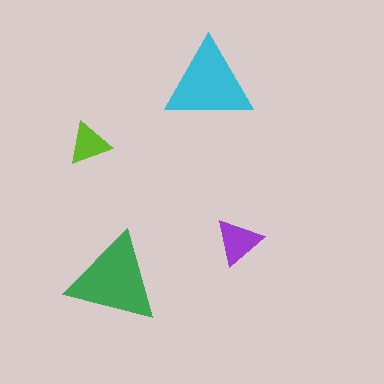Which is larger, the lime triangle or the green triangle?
The green one.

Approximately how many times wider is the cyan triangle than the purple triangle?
About 2 times wider.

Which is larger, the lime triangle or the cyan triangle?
The cyan one.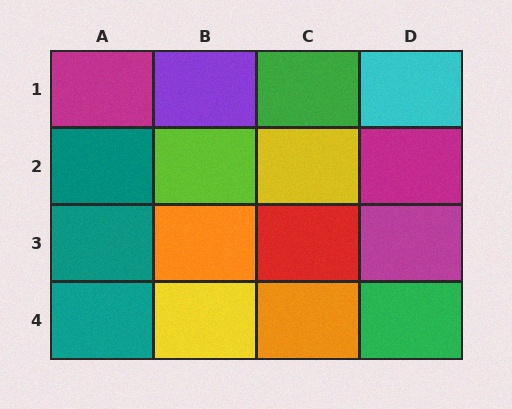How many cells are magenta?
3 cells are magenta.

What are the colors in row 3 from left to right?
Teal, orange, red, magenta.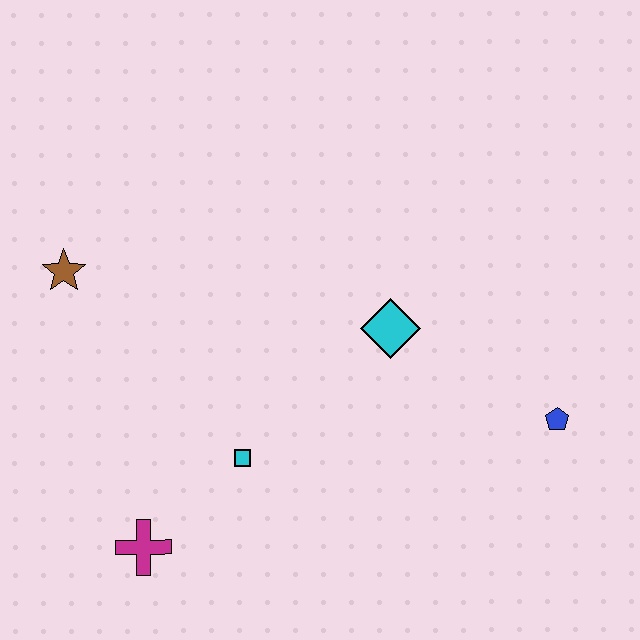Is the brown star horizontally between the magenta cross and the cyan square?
No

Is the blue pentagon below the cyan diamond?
Yes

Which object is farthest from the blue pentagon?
The brown star is farthest from the blue pentagon.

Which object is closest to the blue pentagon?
The cyan diamond is closest to the blue pentagon.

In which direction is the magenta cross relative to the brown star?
The magenta cross is below the brown star.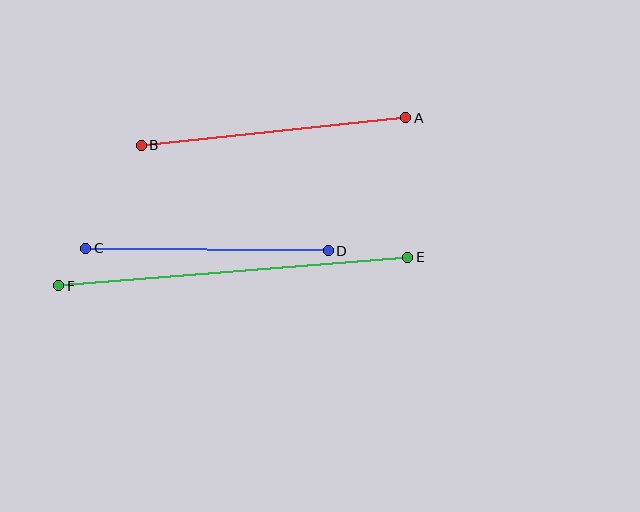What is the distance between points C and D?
The distance is approximately 242 pixels.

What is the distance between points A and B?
The distance is approximately 266 pixels.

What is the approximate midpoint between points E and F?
The midpoint is at approximately (233, 272) pixels.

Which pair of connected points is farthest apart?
Points E and F are farthest apart.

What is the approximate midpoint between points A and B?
The midpoint is at approximately (274, 132) pixels.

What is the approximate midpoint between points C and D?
The midpoint is at approximately (207, 249) pixels.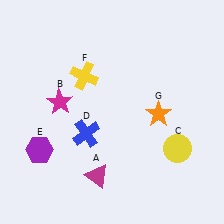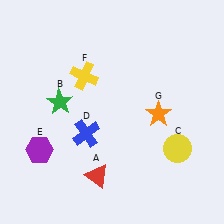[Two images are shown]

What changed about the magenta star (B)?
In Image 1, B is magenta. In Image 2, it changed to green.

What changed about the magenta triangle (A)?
In Image 1, A is magenta. In Image 2, it changed to red.